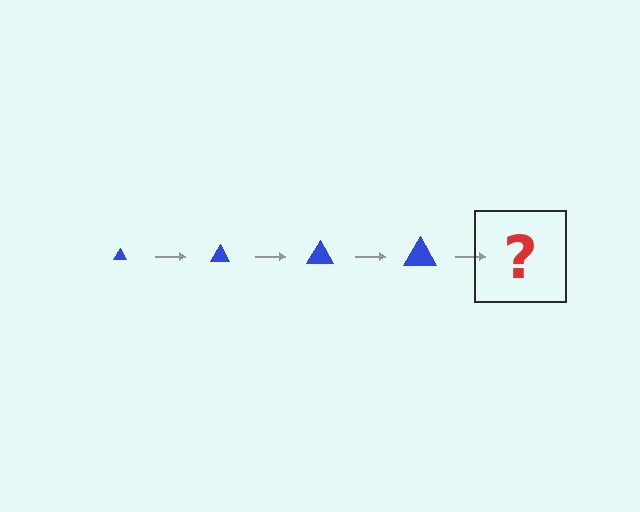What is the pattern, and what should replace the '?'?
The pattern is that the triangle gets progressively larger each step. The '?' should be a blue triangle, larger than the previous one.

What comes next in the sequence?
The next element should be a blue triangle, larger than the previous one.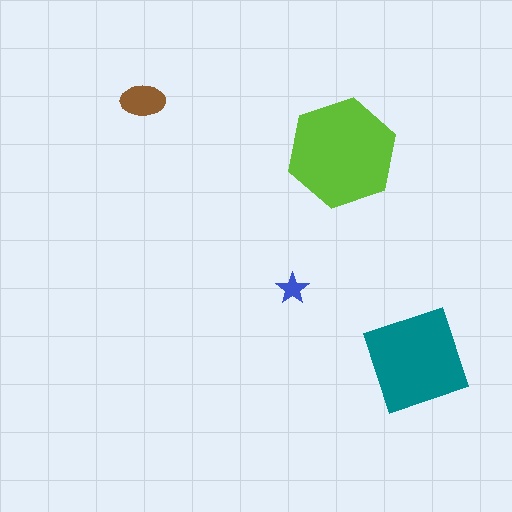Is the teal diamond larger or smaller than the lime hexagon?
Smaller.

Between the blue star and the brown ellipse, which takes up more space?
The brown ellipse.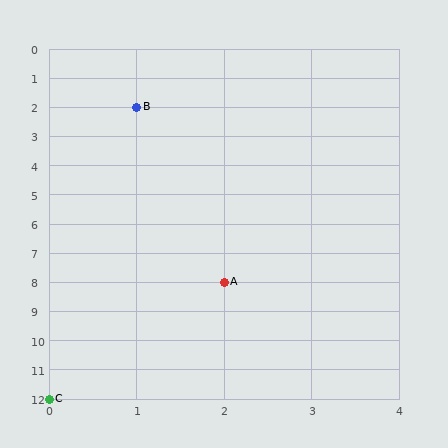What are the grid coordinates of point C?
Point C is at grid coordinates (0, 12).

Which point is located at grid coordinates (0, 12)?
Point C is at (0, 12).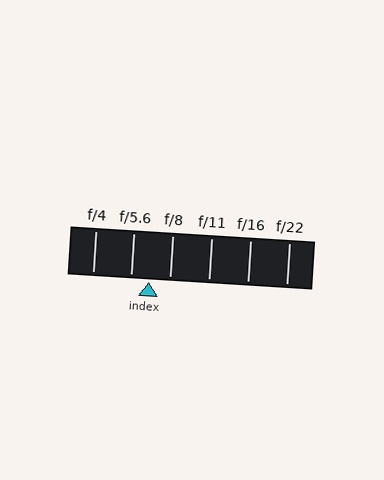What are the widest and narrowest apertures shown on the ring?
The widest aperture shown is f/4 and the narrowest is f/22.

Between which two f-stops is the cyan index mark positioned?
The index mark is between f/5.6 and f/8.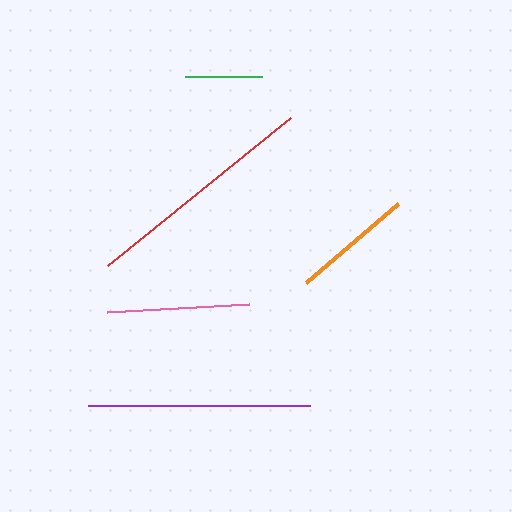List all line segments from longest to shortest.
From longest to shortest: red, purple, pink, orange, green.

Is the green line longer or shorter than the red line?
The red line is longer than the green line.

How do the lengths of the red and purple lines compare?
The red and purple lines are approximately the same length.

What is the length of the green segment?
The green segment is approximately 77 pixels long.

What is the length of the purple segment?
The purple segment is approximately 222 pixels long.